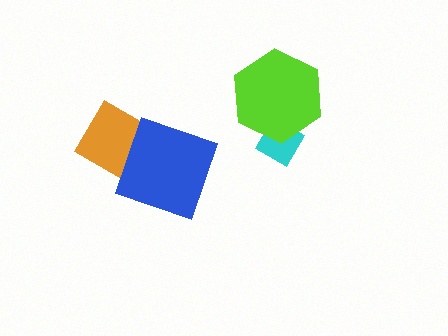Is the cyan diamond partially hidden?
Yes, it is partially covered by another shape.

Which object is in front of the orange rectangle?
The blue square is in front of the orange rectangle.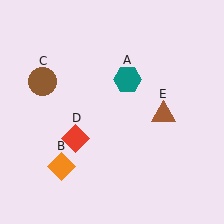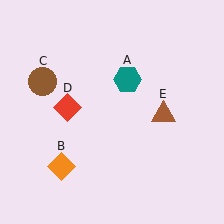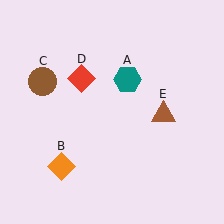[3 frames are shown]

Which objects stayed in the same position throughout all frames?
Teal hexagon (object A) and orange diamond (object B) and brown circle (object C) and brown triangle (object E) remained stationary.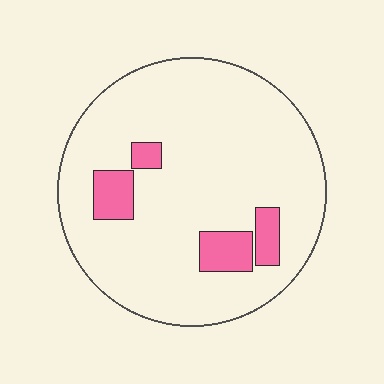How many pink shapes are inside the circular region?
4.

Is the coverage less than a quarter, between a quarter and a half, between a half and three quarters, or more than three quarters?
Less than a quarter.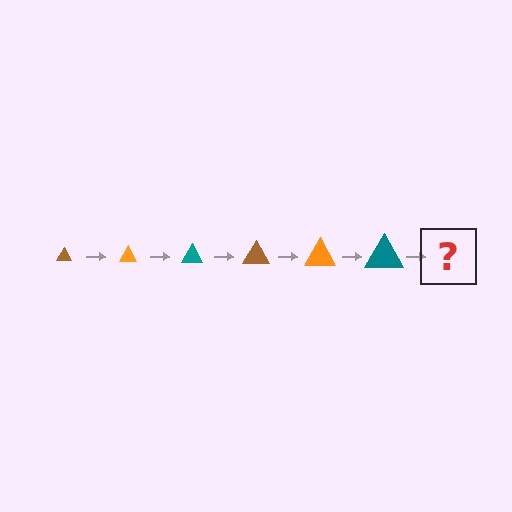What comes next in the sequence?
The next element should be a brown triangle, larger than the previous one.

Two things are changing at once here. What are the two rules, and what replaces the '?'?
The two rules are that the triangle grows larger each step and the color cycles through brown, orange, and teal. The '?' should be a brown triangle, larger than the previous one.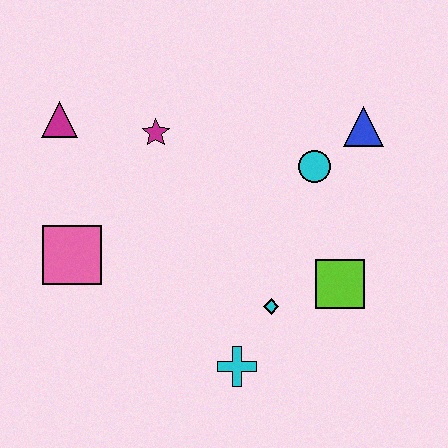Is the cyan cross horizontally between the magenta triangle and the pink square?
No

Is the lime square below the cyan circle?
Yes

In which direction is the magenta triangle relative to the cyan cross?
The magenta triangle is above the cyan cross.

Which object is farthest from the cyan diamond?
The magenta triangle is farthest from the cyan diamond.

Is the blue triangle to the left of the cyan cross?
No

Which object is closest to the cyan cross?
The cyan diamond is closest to the cyan cross.